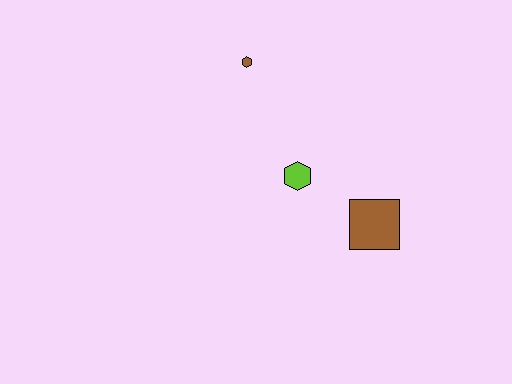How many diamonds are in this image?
There are no diamonds.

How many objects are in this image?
There are 3 objects.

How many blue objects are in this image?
There are no blue objects.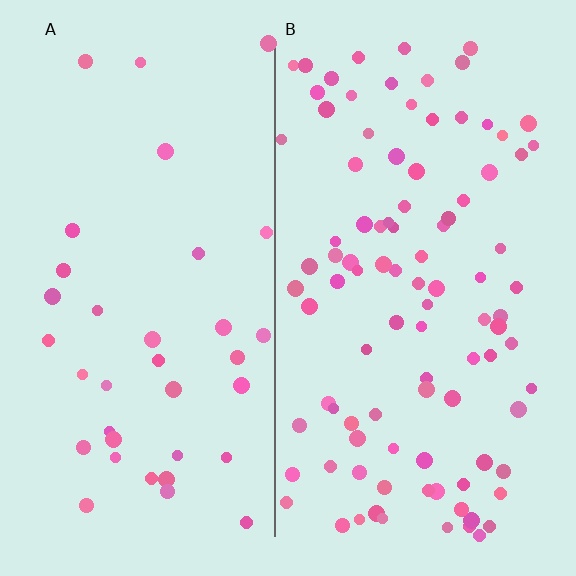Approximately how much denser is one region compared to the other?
Approximately 2.7× — region B over region A.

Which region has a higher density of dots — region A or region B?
B (the right).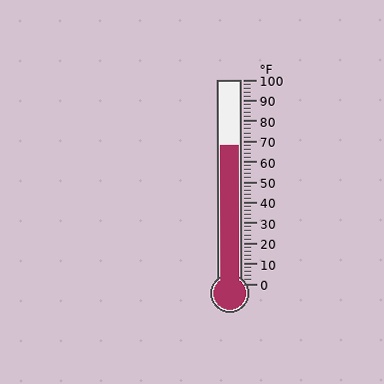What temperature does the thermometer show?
The thermometer shows approximately 68°F.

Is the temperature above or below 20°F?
The temperature is above 20°F.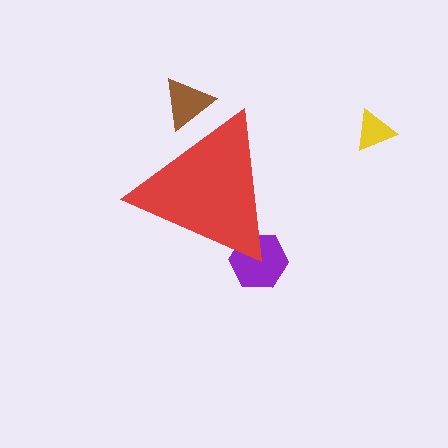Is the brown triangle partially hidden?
Yes, the brown triangle is partially hidden behind the red triangle.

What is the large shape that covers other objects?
A red triangle.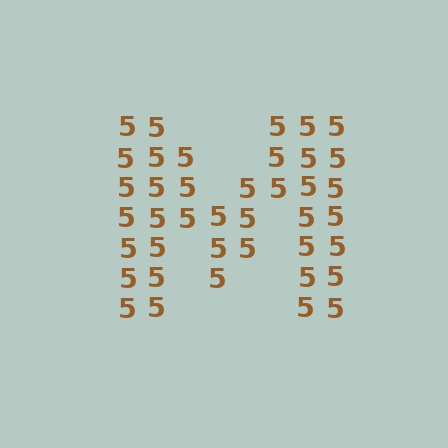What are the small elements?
The small elements are digit 5's.